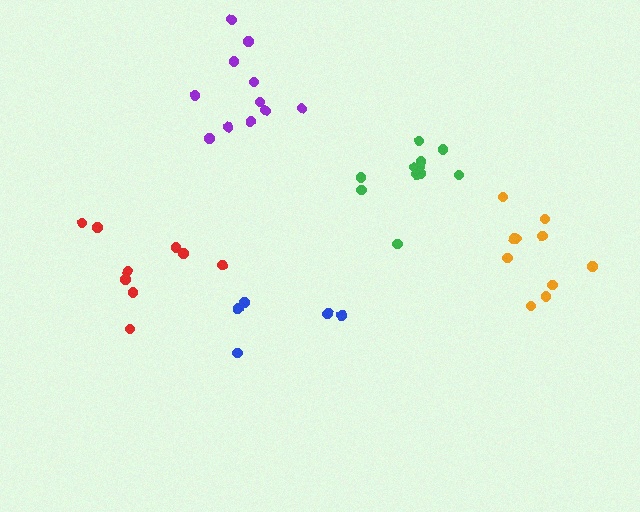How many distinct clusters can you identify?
There are 5 distinct clusters.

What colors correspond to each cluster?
The clusters are colored: blue, red, purple, orange, green.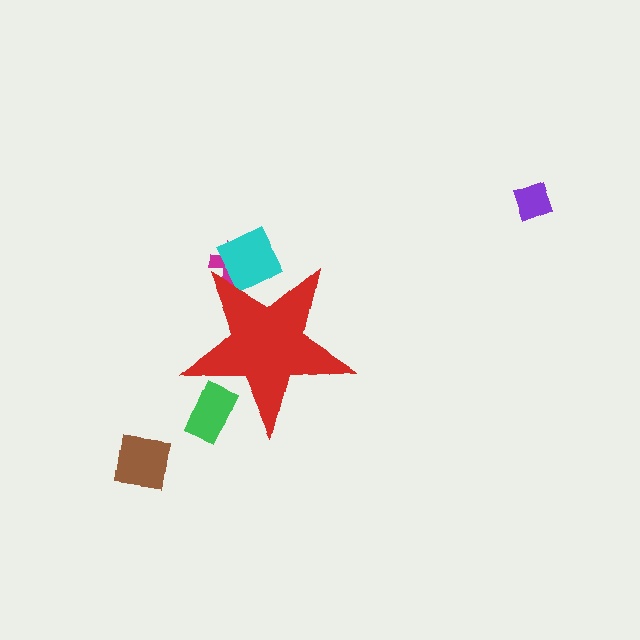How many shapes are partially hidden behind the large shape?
3 shapes are partially hidden.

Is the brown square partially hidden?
No, the brown square is fully visible.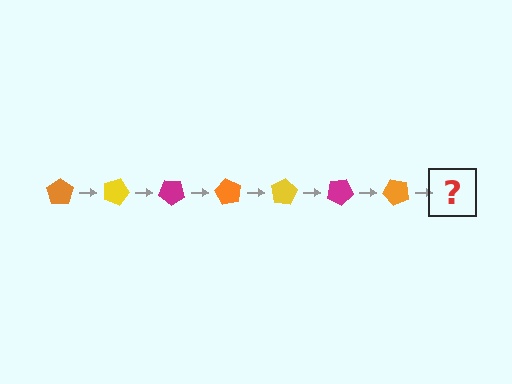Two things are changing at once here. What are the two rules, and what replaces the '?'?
The two rules are that it rotates 20 degrees each step and the color cycles through orange, yellow, and magenta. The '?' should be a yellow pentagon, rotated 140 degrees from the start.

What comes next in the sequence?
The next element should be a yellow pentagon, rotated 140 degrees from the start.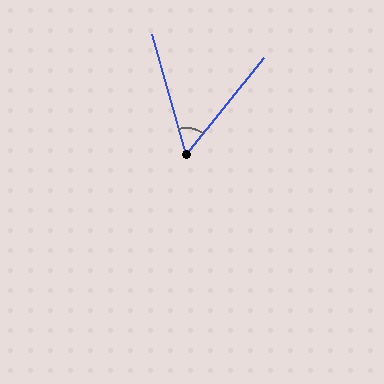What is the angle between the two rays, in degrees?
Approximately 55 degrees.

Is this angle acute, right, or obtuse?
It is acute.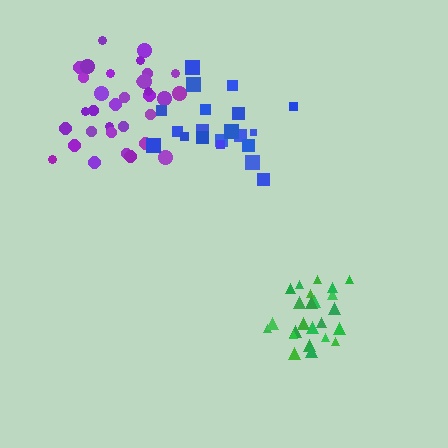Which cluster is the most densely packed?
Green.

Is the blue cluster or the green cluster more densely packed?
Green.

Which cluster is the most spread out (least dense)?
Blue.